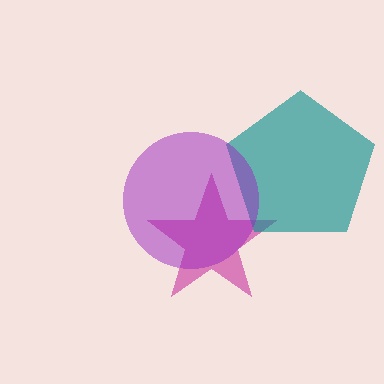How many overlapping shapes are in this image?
There are 3 overlapping shapes in the image.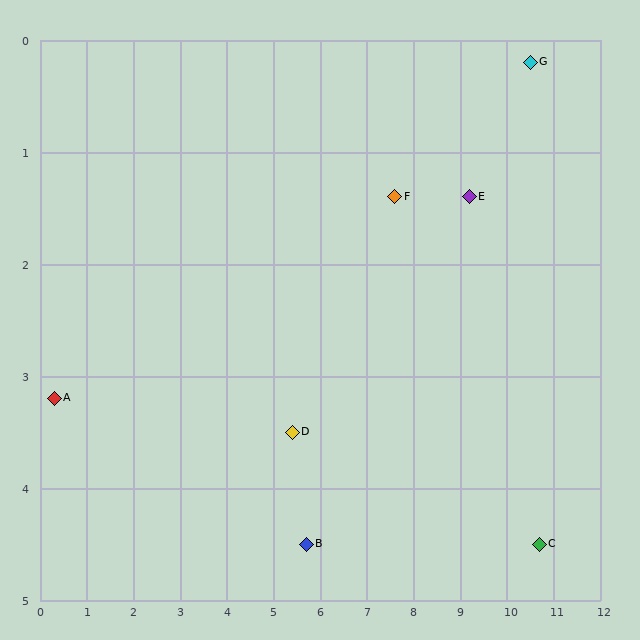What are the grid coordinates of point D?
Point D is at approximately (5.4, 3.5).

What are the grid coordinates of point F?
Point F is at approximately (7.6, 1.4).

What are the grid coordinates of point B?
Point B is at approximately (5.7, 4.5).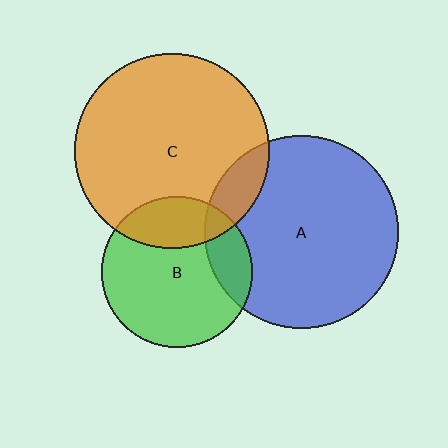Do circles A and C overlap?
Yes.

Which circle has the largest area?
Circle C (orange).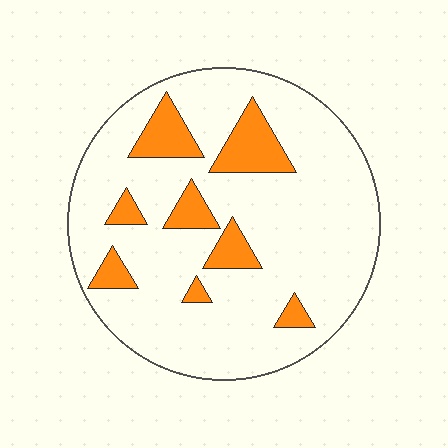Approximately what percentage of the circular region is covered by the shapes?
Approximately 15%.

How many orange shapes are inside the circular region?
8.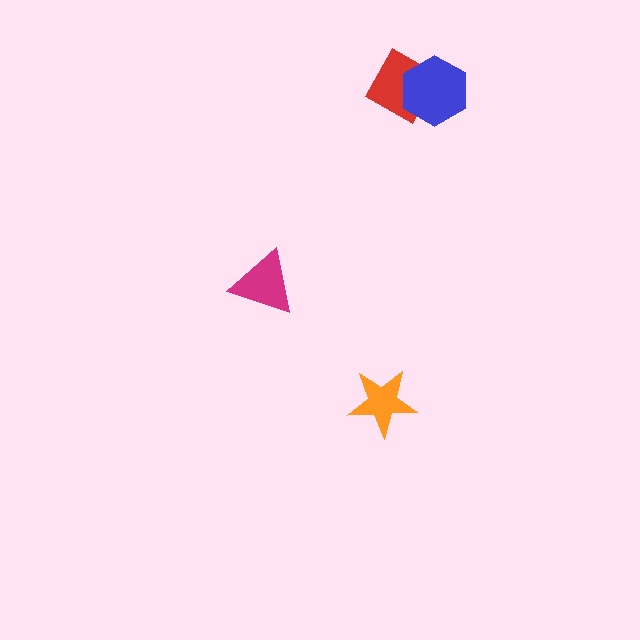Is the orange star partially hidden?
No, no other shape covers it.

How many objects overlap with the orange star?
0 objects overlap with the orange star.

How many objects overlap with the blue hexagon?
1 object overlaps with the blue hexagon.